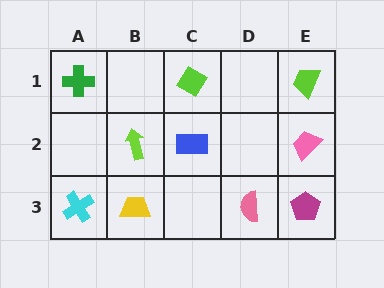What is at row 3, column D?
A pink semicircle.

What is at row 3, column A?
A cyan cross.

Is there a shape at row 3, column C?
No, that cell is empty.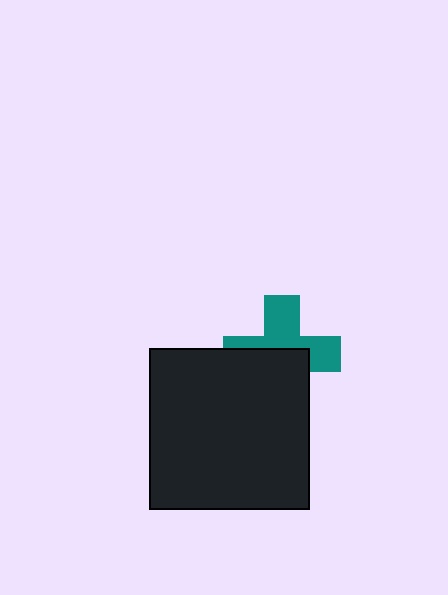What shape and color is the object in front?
The object in front is a black square.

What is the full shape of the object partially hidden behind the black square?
The partially hidden object is a teal cross.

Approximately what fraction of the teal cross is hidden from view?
Roughly 49% of the teal cross is hidden behind the black square.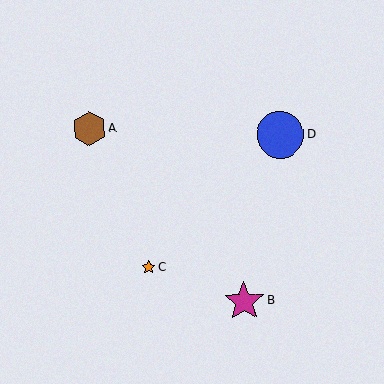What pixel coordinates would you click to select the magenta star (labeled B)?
Click at (244, 301) to select the magenta star B.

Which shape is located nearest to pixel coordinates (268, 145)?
The blue circle (labeled D) at (280, 135) is nearest to that location.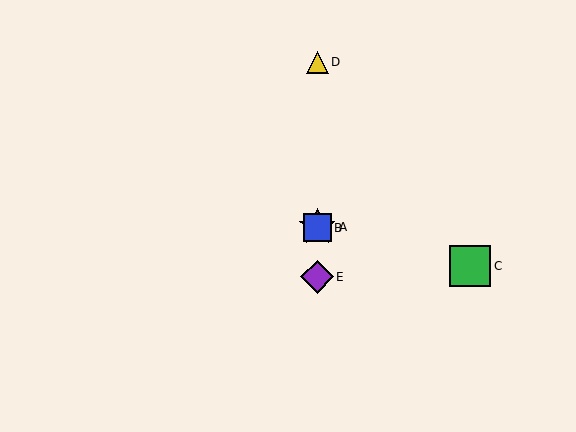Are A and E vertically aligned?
Yes, both are at x≈317.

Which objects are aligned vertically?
Objects A, B, D, E are aligned vertically.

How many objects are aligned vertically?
4 objects (A, B, D, E) are aligned vertically.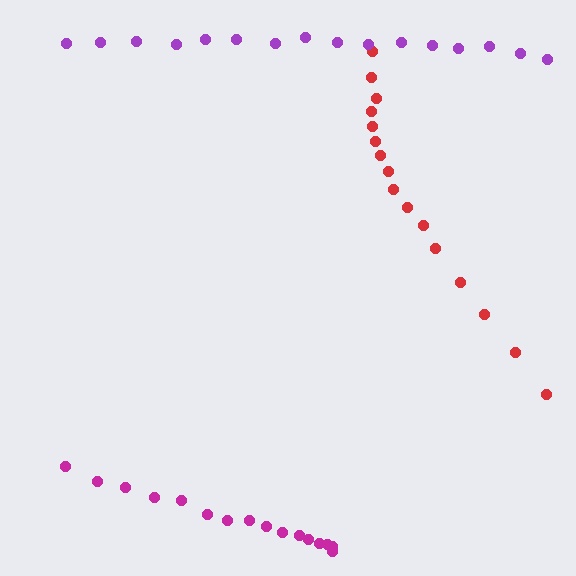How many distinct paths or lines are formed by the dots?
There are 3 distinct paths.